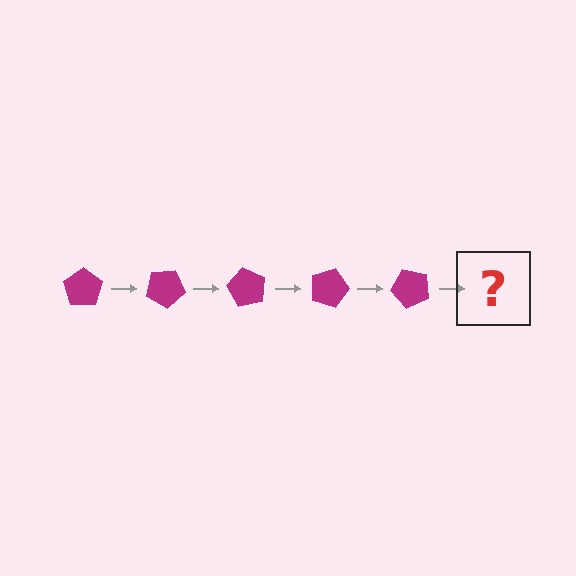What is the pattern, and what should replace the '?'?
The pattern is that the pentagon rotates 30 degrees each step. The '?' should be a magenta pentagon rotated 150 degrees.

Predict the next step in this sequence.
The next step is a magenta pentagon rotated 150 degrees.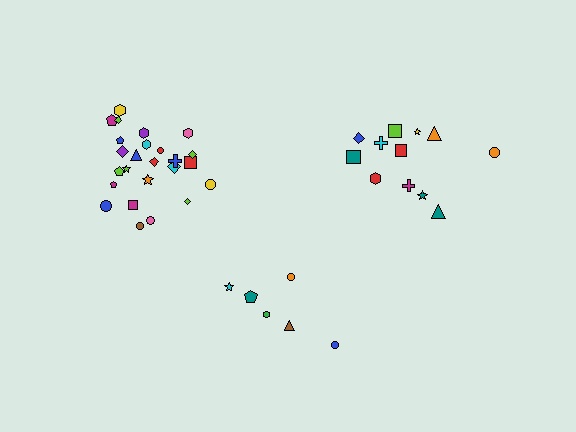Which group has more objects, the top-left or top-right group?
The top-left group.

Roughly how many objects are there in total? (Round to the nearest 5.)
Roughly 45 objects in total.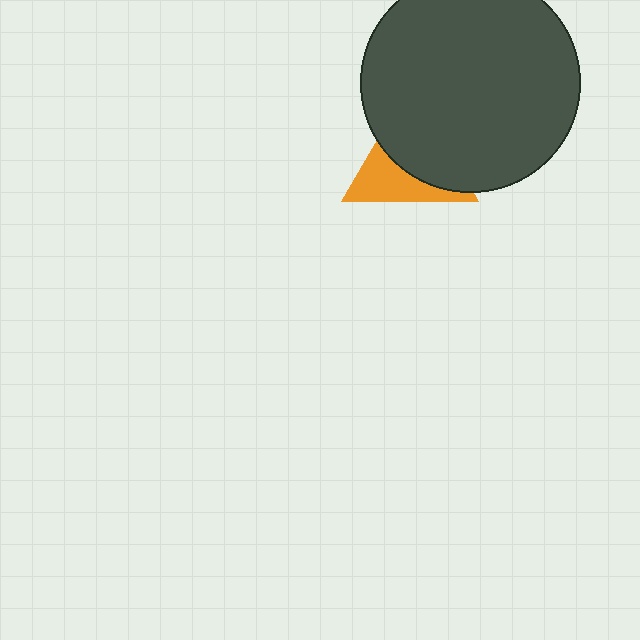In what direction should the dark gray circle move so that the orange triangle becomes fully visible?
The dark gray circle should move toward the upper-right. That is the shortest direction to clear the overlap and leave the orange triangle fully visible.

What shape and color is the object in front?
The object in front is a dark gray circle.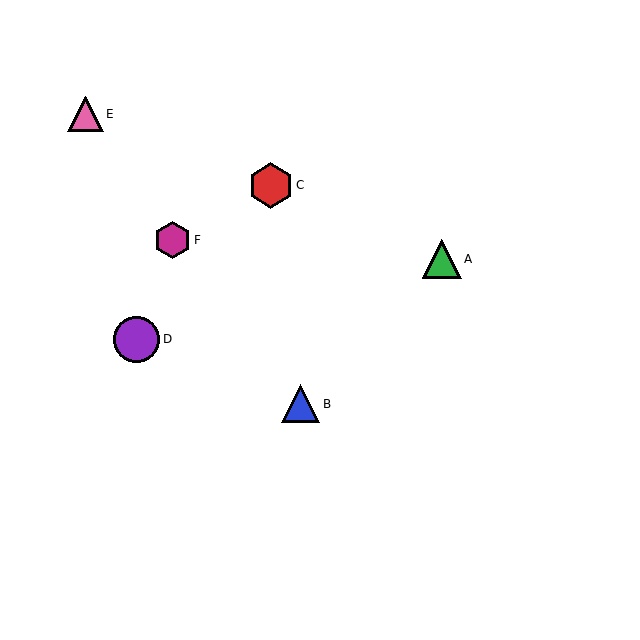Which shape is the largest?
The purple circle (labeled D) is the largest.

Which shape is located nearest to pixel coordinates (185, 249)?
The magenta hexagon (labeled F) at (172, 240) is nearest to that location.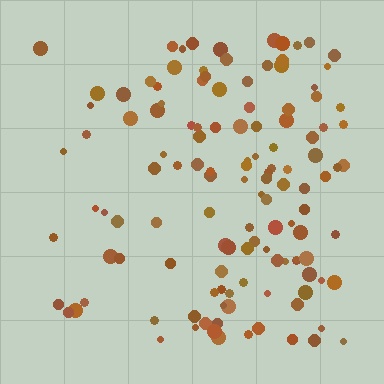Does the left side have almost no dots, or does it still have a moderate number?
Still a moderate number, just noticeably fewer than the right.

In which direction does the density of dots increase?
From left to right, with the right side densest.